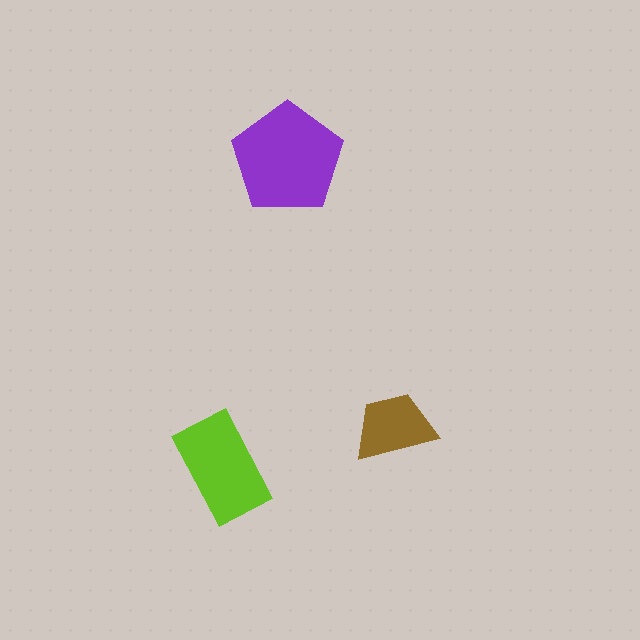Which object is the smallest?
The brown trapezoid.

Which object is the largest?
The purple pentagon.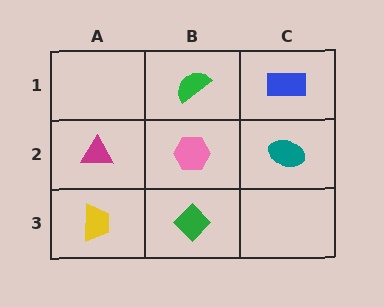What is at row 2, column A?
A magenta triangle.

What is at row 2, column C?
A teal ellipse.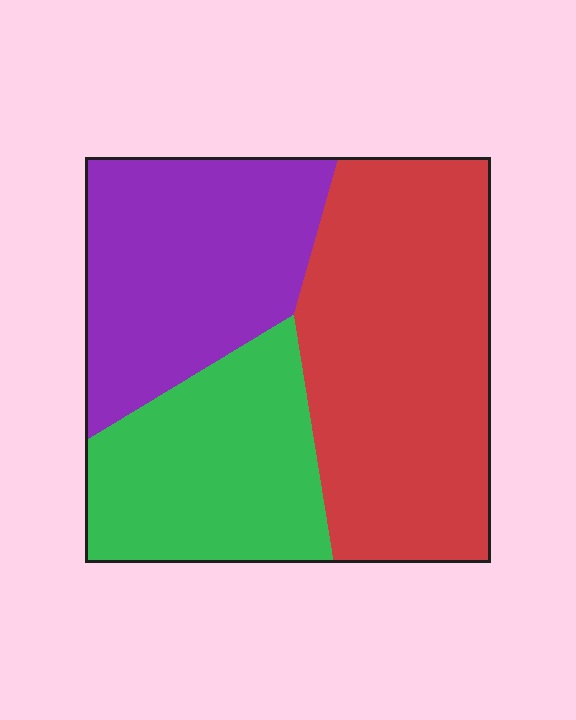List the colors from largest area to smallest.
From largest to smallest: red, purple, green.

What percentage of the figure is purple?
Purple covers roughly 30% of the figure.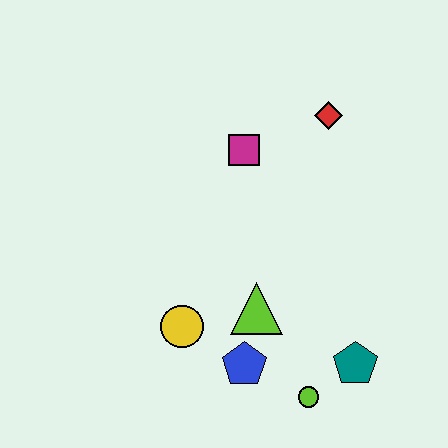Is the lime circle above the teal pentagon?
No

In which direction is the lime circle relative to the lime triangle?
The lime circle is below the lime triangle.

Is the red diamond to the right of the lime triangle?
Yes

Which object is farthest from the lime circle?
The red diamond is farthest from the lime circle.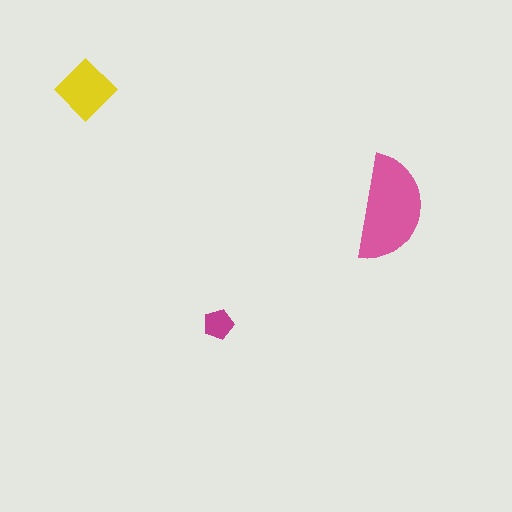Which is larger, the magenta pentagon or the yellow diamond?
The yellow diamond.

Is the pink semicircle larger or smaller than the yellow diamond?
Larger.